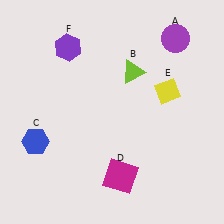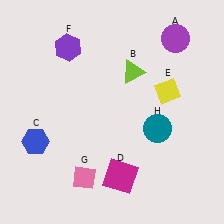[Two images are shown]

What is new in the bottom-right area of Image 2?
A teal circle (H) was added in the bottom-right area of Image 2.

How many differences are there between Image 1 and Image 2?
There are 2 differences between the two images.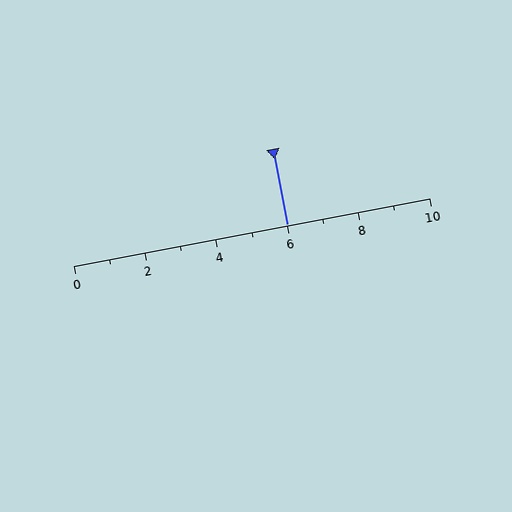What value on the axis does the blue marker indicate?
The marker indicates approximately 6.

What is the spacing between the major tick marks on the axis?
The major ticks are spaced 2 apart.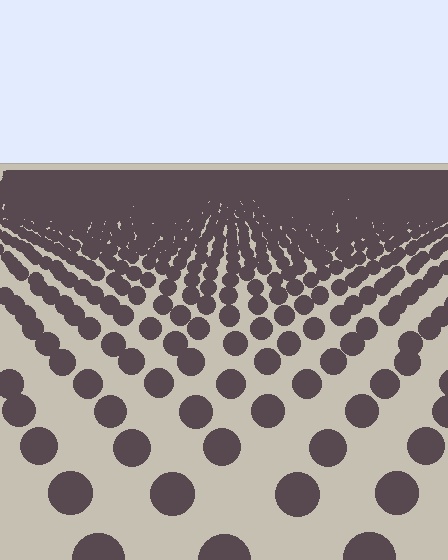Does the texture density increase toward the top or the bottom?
Density increases toward the top.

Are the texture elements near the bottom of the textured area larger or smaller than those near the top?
Larger. Near the bottom, elements are closer to the viewer and appear at a bigger on-screen size.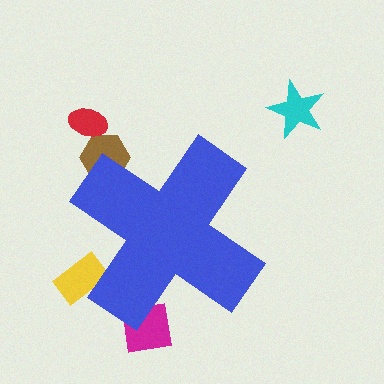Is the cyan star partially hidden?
No, the cyan star is fully visible.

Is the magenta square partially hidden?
Yes, the magenta square is partially hidden behind the blue cross.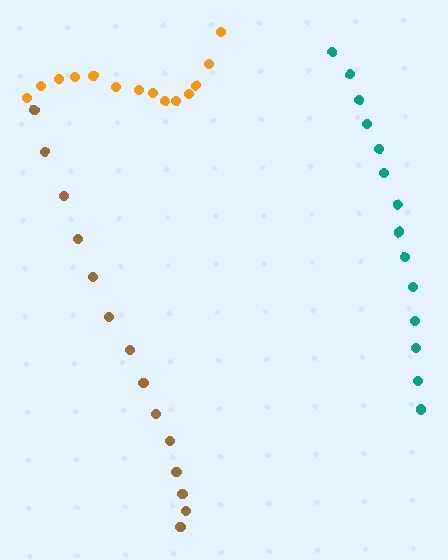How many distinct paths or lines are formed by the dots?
There are 3 distinct paths.